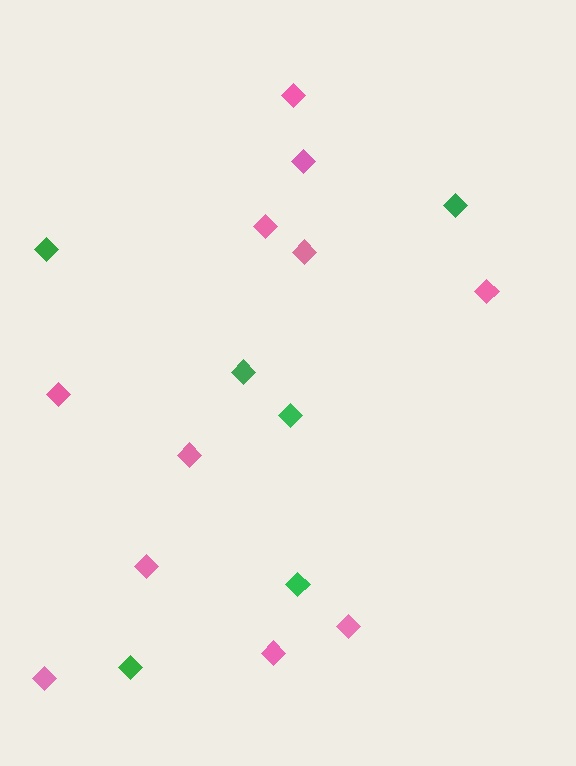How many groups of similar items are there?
There are 2 groups: one group of pink diamonds (11) and one group of green diamonds (6).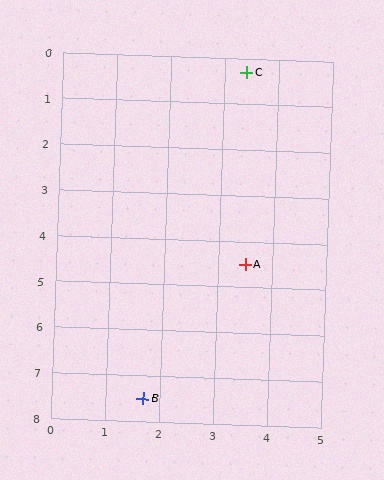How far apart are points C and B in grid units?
Points C and B are about 7.4 grid units apart.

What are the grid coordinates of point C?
Point C is at approximately (3.4, 0.3).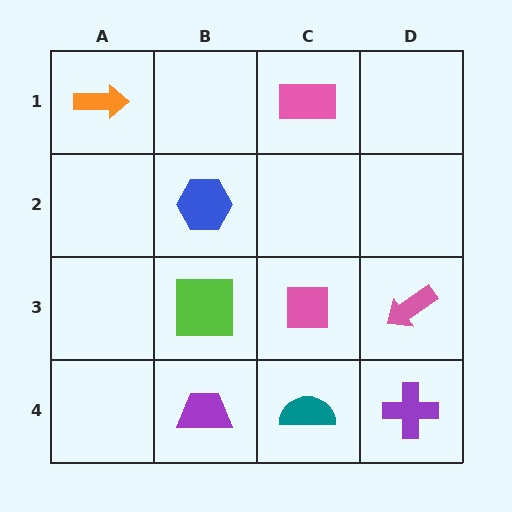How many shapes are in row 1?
2 shapes.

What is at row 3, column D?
A pink arrow.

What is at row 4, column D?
A purple cross.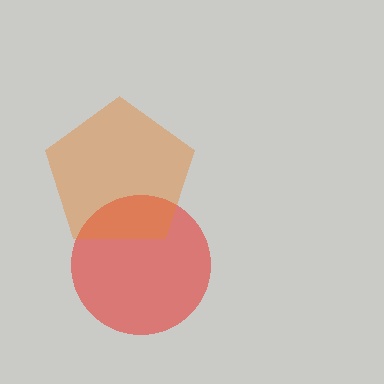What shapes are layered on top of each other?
The layered shapes are: a red circle, an orange pentagon.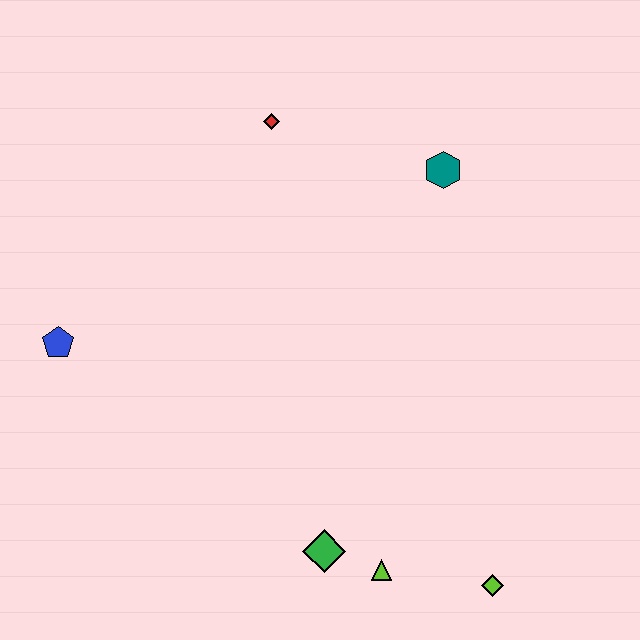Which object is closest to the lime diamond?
The lime triangle is closest to the lime diamond.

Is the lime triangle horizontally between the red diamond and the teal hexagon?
Yes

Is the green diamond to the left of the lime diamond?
Yes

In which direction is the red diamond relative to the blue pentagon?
The red diamond is above the blue pentagon.